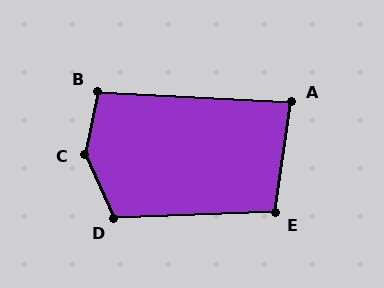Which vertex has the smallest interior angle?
A, at approximately 85 degrees.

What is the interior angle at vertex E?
Approximately 100 degrees (obtuse).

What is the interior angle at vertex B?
Approximately 99 degrees (obtuse).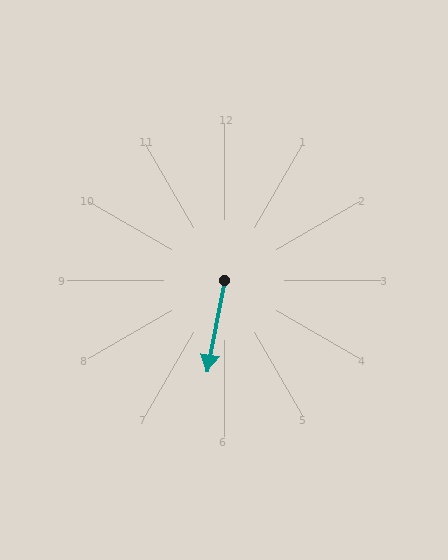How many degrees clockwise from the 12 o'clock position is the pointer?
Approximately 191 degrees.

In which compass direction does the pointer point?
South.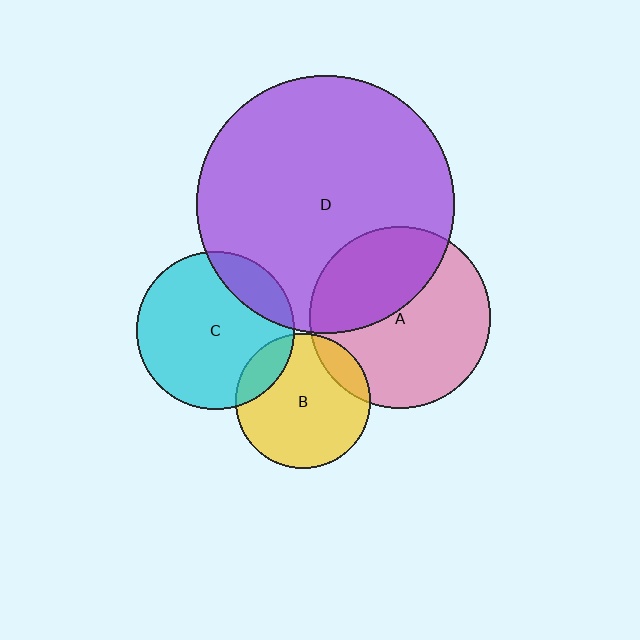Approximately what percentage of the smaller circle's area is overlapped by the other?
Approximately 15%.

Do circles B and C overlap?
Yes.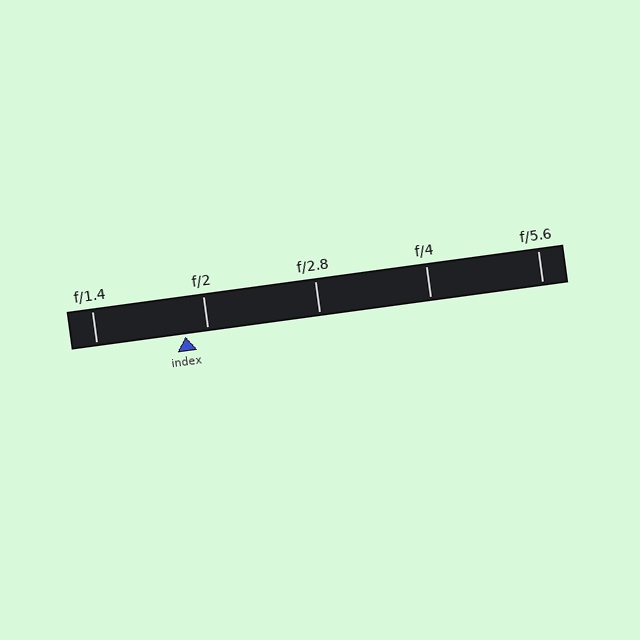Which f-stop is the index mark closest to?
The index mark is closest to f/2.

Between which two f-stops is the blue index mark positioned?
The index mark is between f/1.4 and f/2.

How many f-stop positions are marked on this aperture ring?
There are 5 f-stop positions marked.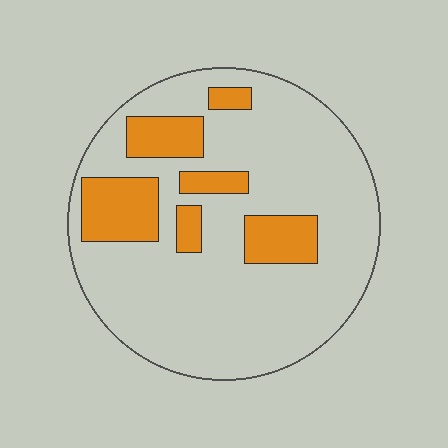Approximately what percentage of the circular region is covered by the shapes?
Approximately 20%.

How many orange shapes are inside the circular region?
6.